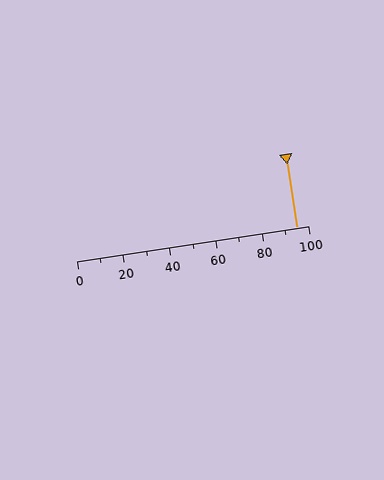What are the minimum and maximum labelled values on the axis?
The axis runs from 0 to 100.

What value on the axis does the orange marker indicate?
The marker indicates approximately 95.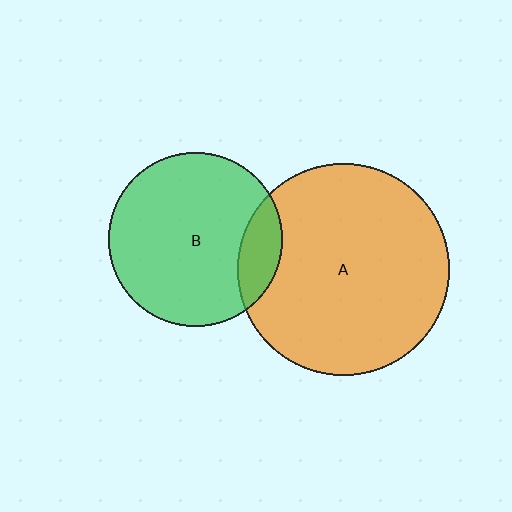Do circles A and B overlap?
Yes.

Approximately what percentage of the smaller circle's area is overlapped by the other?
Approximately 15%.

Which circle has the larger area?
Circle A (orange).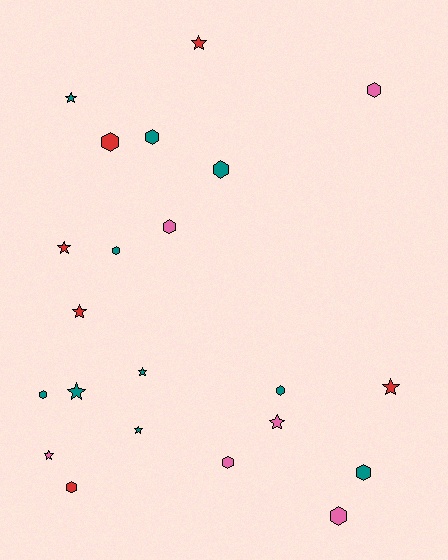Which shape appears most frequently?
Hexagon, with 12 objects.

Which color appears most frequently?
Teal, with 10 objects.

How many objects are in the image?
There are 22 objects.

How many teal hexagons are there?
There are 6 teal hexagons.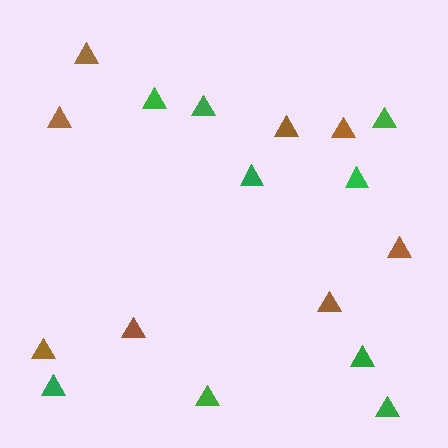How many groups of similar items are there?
There are 2 groups: one group of brown triangles (8) and one group of green triangles (9).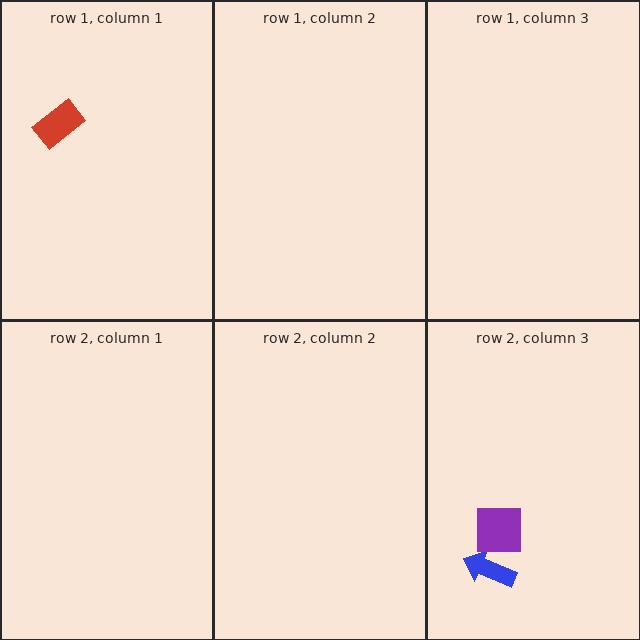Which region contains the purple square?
The row 2, column 3 region.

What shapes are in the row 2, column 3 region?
The blue arrow, the purple square.